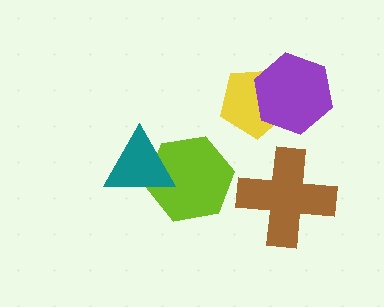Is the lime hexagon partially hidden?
Yes, it is partially covered by another shape.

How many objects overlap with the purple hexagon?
1 object overlaps with the purple hexagon.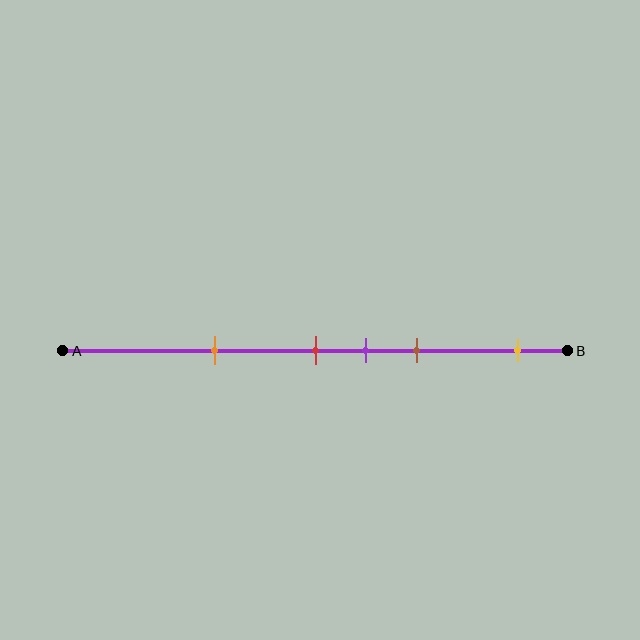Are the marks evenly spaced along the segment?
No, the marks are not evenly spaced.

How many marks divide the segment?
There are 5 marks dividing the segment.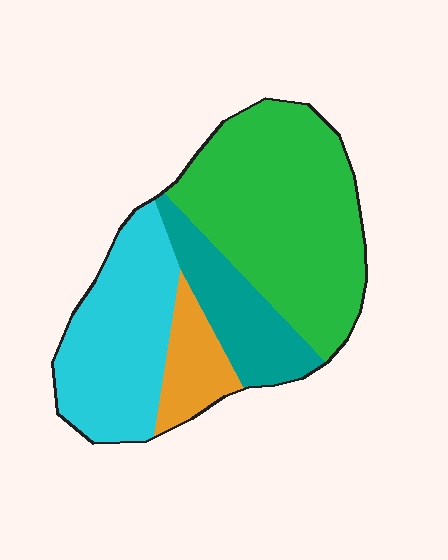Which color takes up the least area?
Orange, at roughly 10%.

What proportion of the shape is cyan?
Cyan covers about 30% of the shape.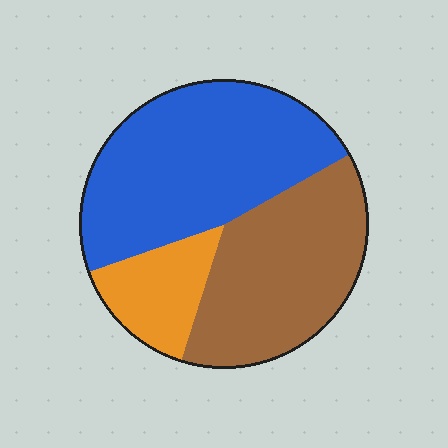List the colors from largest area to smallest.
From largest to smallest: blue, brown, orange.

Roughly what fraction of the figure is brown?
Brown covers around 40% of the figure.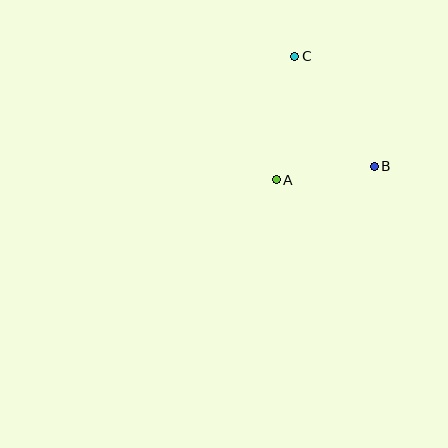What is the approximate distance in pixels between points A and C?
The distance between A and C is approximately 125 pixels.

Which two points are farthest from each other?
Points B and C are farthest from each other.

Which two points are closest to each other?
Points A and B are closest to each other.